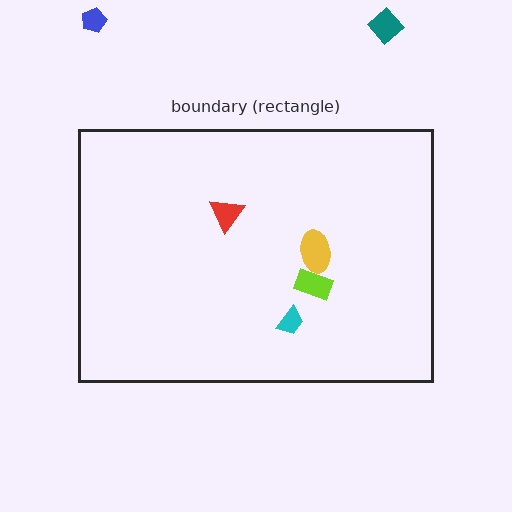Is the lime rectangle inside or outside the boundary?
Inside.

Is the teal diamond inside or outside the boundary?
Outside.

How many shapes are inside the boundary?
4 inside, 2 outside.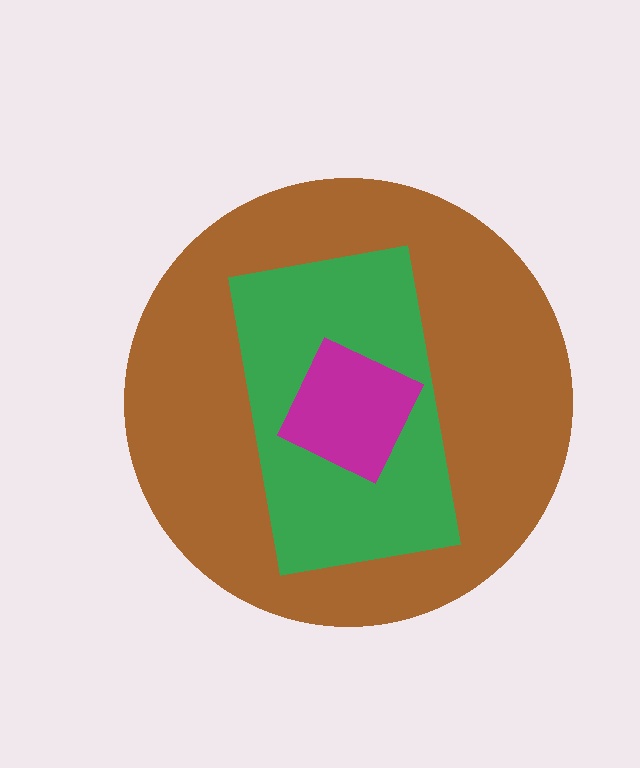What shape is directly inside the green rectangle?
The magenta square.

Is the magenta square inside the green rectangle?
Yes.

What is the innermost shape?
The magenta square.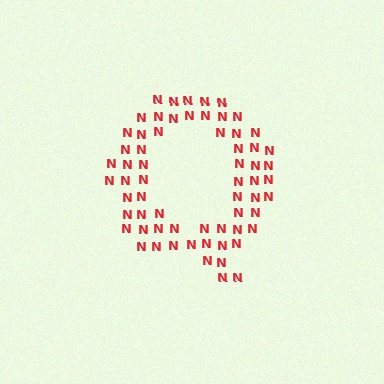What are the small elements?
The small elements are letter N's.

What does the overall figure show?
The overall figure shows the letter Q.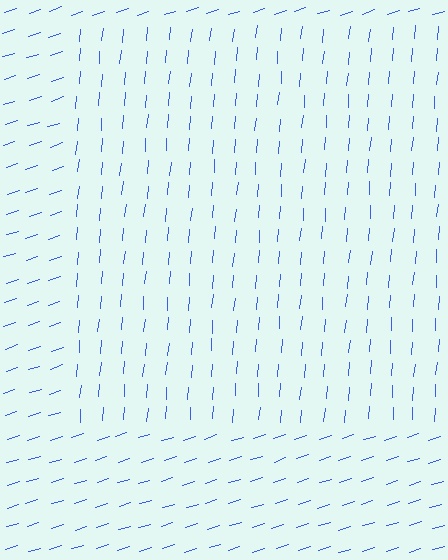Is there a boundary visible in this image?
Yes, there is a texture boundary formed by a change in line orientation.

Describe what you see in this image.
The image is filled with small blue line segments. A rectangle region in the image has lines oriented differently from the surrounding lines, creating a visible texture boundary.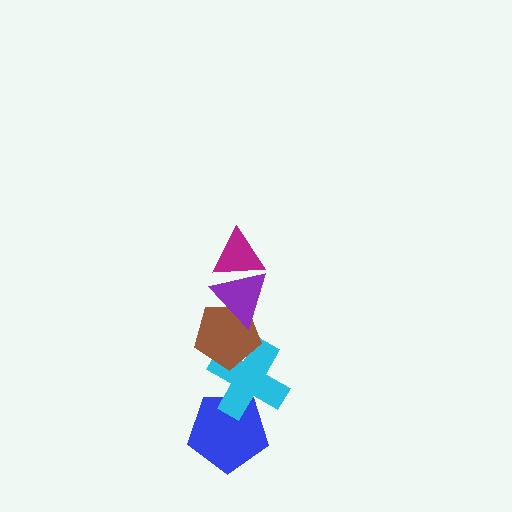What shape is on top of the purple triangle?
The magenta triangle is on top of the purple triangle.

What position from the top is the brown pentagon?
The brown pentagon is 3rd from the top.